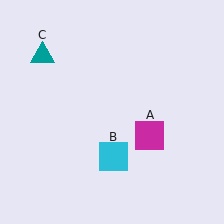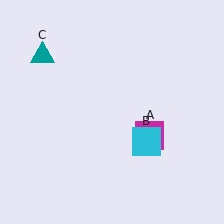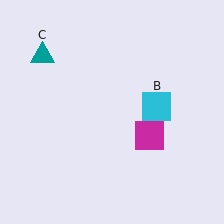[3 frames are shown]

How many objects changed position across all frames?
1 object changed position: cyan square (object B).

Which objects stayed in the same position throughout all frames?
Magenta square (object A) and teal triangle (object C) remained stationary.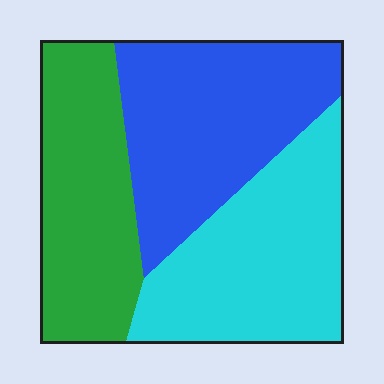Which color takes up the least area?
Green, at roughly 30%.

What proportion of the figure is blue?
Blue takes up about three eighths (3/8) of the figure.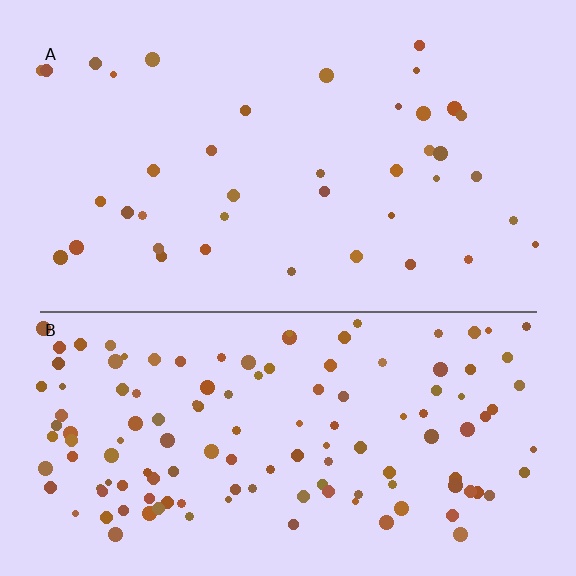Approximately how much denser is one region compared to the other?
Approximately 3.3× — region B over region A.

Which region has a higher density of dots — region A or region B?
B (the bottom).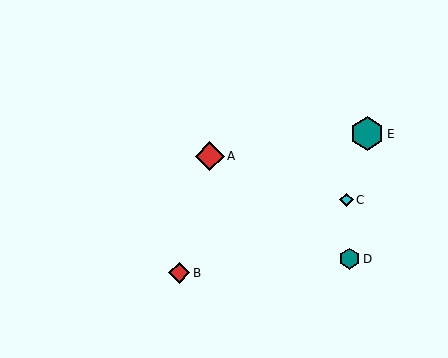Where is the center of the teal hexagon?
The center of the teal hexagon is at (367, 134).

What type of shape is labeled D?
Shape D is a teal hexagon.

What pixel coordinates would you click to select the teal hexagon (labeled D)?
Click at (349, 259) to select the teal hexagon D.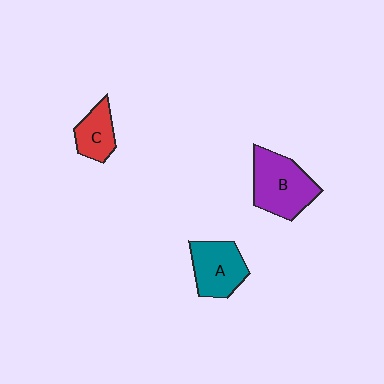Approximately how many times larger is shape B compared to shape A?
Approximately 1.3 times.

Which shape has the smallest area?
Shape C (red).